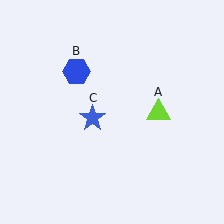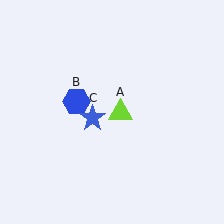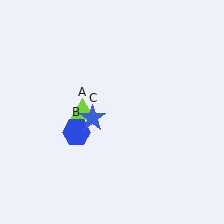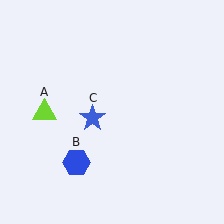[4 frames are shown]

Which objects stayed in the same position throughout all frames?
Blue star (object C) remained stationary.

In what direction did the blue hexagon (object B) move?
The blue hexagon (object B) moved down.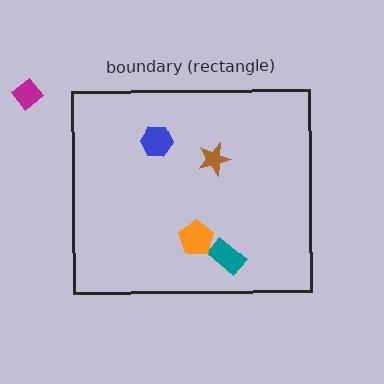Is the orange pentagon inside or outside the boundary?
Inside.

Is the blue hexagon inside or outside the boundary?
Inside.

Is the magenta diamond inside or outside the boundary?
Outside.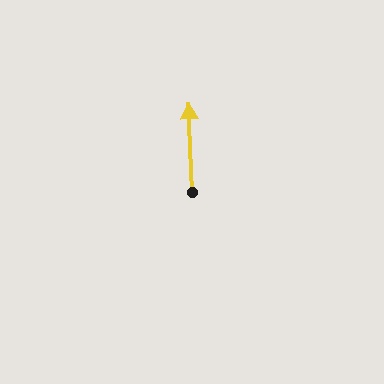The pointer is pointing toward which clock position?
Roughly 12 o'clock.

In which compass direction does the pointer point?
North.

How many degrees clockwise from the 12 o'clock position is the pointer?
Approximately 358 degrees.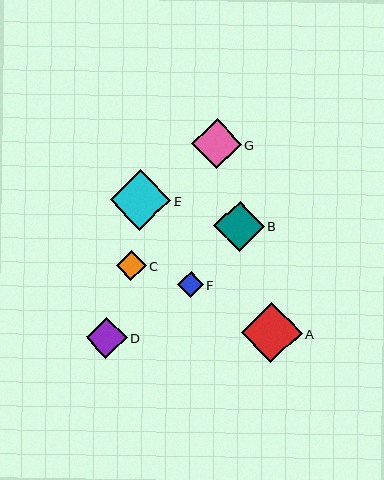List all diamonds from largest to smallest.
From largest to smallest: E, A, B, G, D, C, F.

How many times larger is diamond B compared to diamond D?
Diamond B is approximately 1.2 times the size of diamond D.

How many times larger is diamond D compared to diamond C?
Diamond D is approximately 1.4 times the size of diamond C.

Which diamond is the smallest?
Diamond F is the smallest with a size of approximately 26 pixels.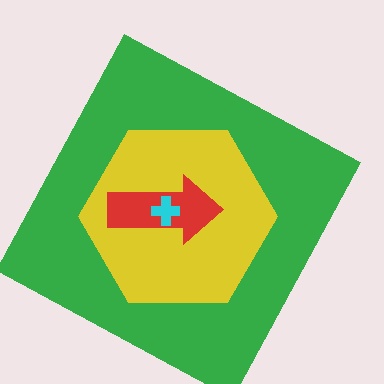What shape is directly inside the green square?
The yellow hexagon.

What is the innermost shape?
The cyan cross.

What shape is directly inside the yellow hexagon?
The red arrow.